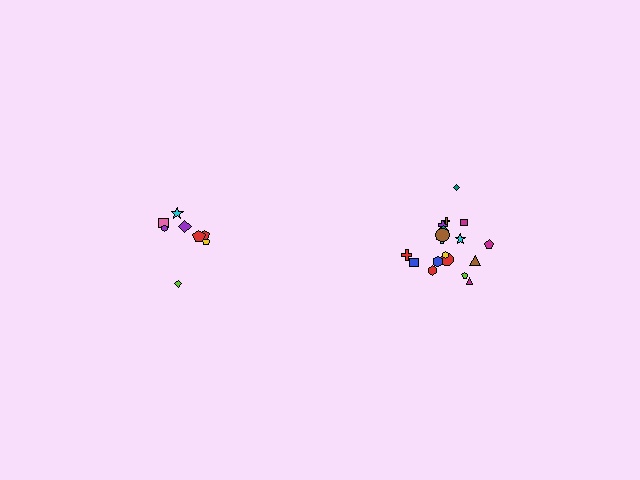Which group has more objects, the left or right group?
The right group.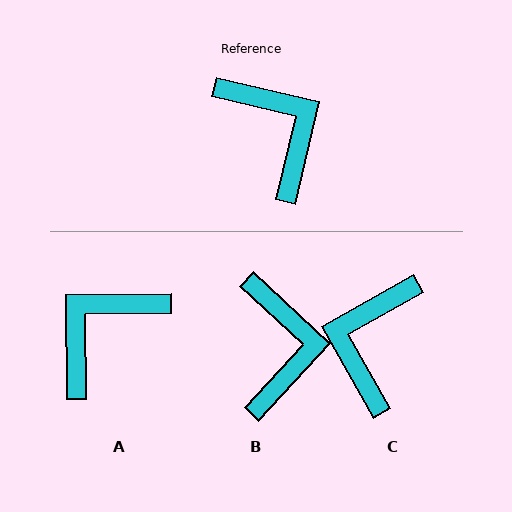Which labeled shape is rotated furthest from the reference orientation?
C, about 132 degrees away.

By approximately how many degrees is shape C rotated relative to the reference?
Approximately 132 degrees counter-clockwise.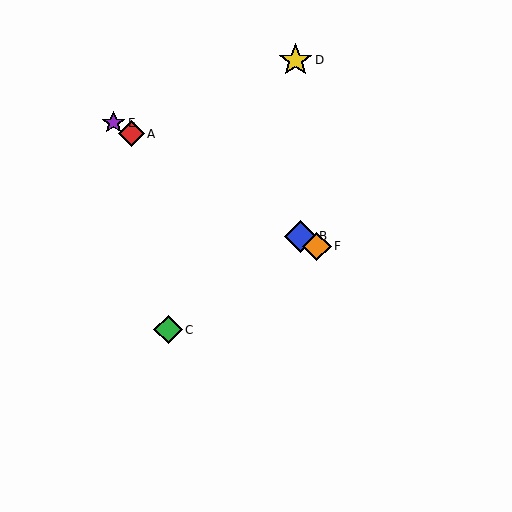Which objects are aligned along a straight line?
Objects A, B, E, F are aligned along a straight line.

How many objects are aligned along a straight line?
4 objects (A, B, E, F) are aligned along a straight line.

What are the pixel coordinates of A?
Object A is at (131, 134).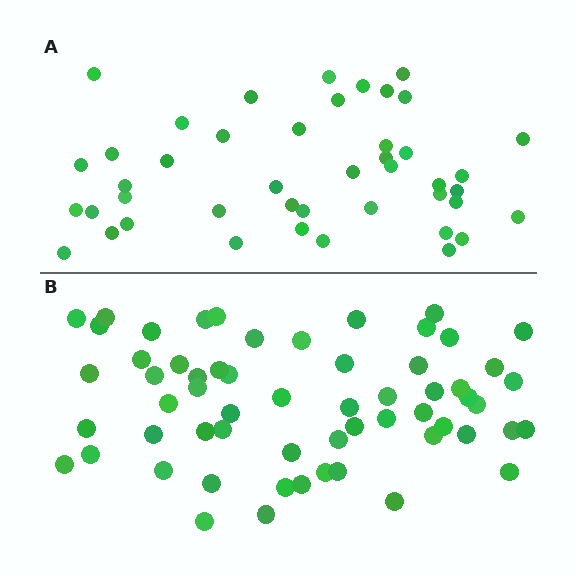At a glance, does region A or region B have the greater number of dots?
Region B (the bottom region) has more dots.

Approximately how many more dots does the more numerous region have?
Region B has approximately 15 more dots than region A.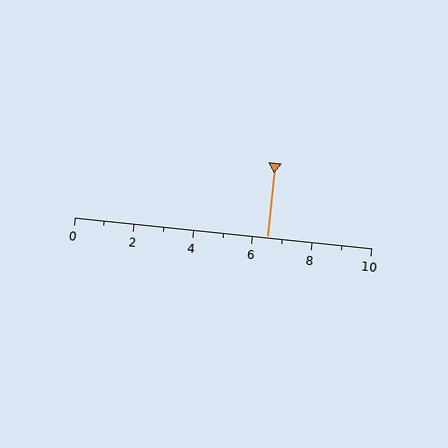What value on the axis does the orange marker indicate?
The marker indicates approximately 6.5.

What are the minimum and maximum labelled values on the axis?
The axis runs from 0 to 10.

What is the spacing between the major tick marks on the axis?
The major ticks are spaced 2 apart.